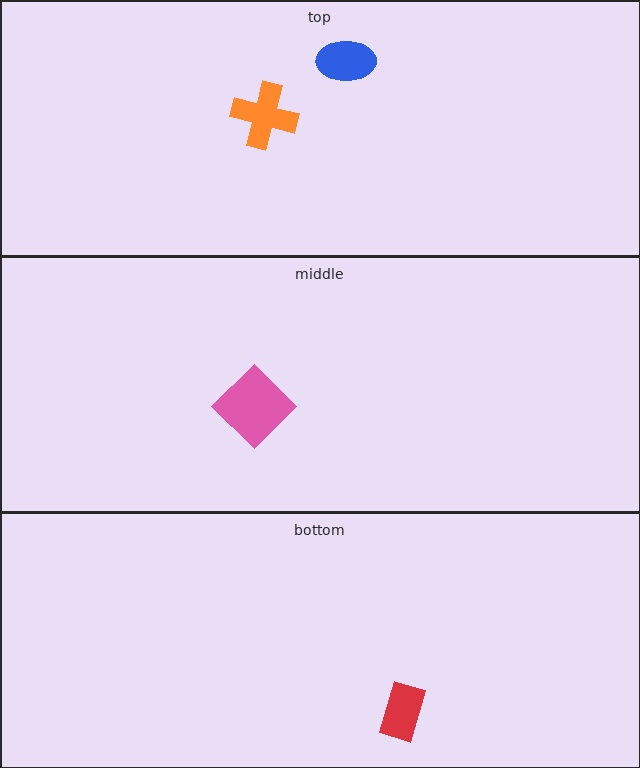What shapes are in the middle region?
The pink diamond.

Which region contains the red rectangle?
The bottom region.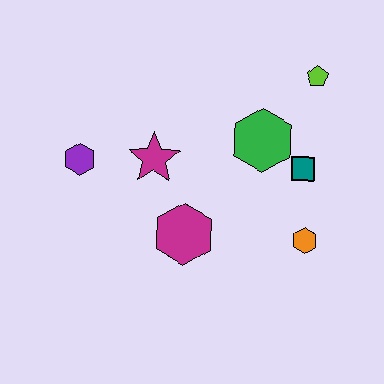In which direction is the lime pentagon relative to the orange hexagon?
The lime pentagon is above the orange hexagon.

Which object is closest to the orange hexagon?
The teal square is closest to the orange hexagon.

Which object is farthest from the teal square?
The purple hexagon is farthest from the teal square.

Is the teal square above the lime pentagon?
No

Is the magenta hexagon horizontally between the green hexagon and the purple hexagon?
Yes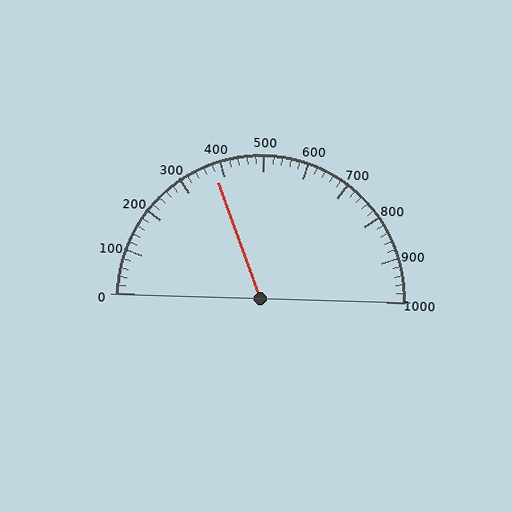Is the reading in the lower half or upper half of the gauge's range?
The reading is in the lower half of the range (0 to 1000).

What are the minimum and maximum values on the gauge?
The gauge ranges from 0 to 1000.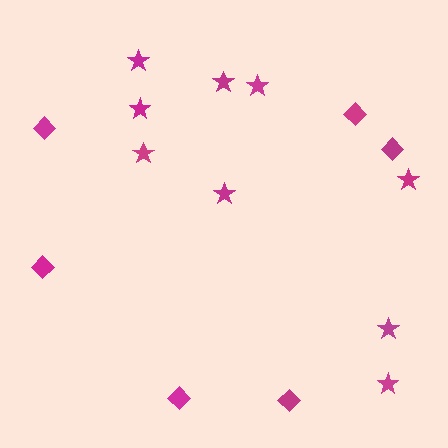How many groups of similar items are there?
There are 2 groups: one group of stars (9) and one group of diamonds (6).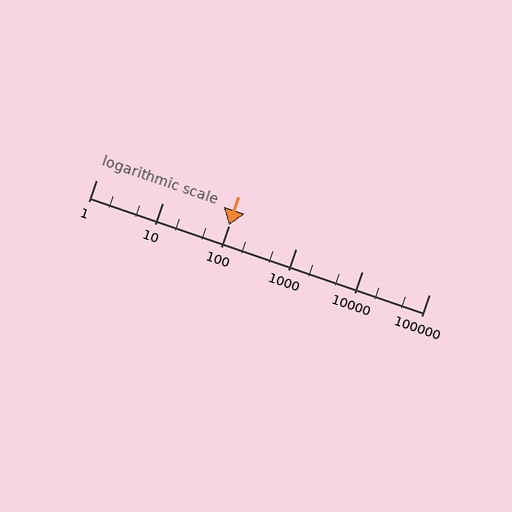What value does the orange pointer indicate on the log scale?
The pointer indicates approximately 98.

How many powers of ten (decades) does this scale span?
The scale spans 5 decades, from 1 to 100000.